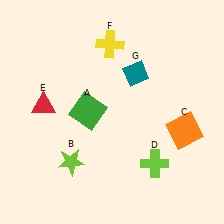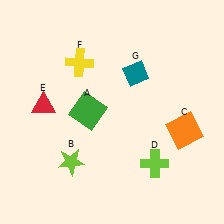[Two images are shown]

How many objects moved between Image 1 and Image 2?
1 object moved between the two images.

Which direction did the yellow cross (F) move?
The yellow cross (F) moved left.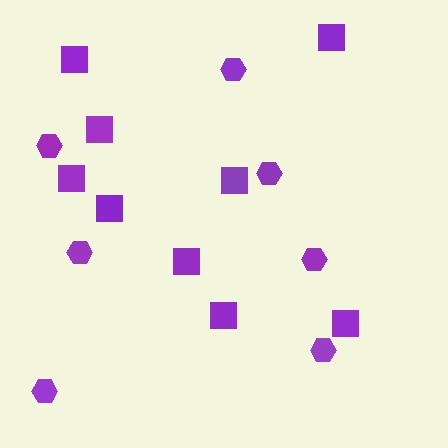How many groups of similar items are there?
There are 2 groups: one group of squares (9) and one group of hexagons (7).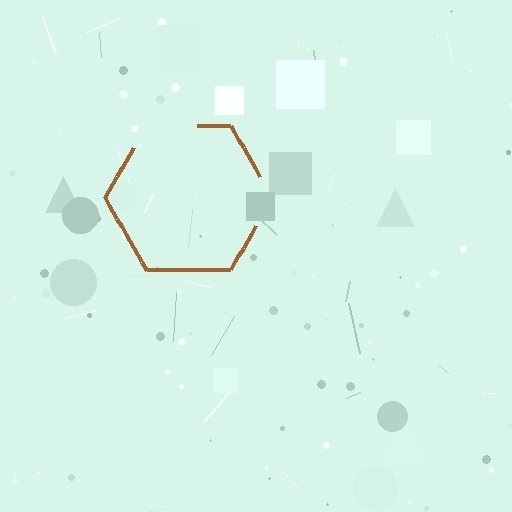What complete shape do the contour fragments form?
The contour fragments form a hexagon.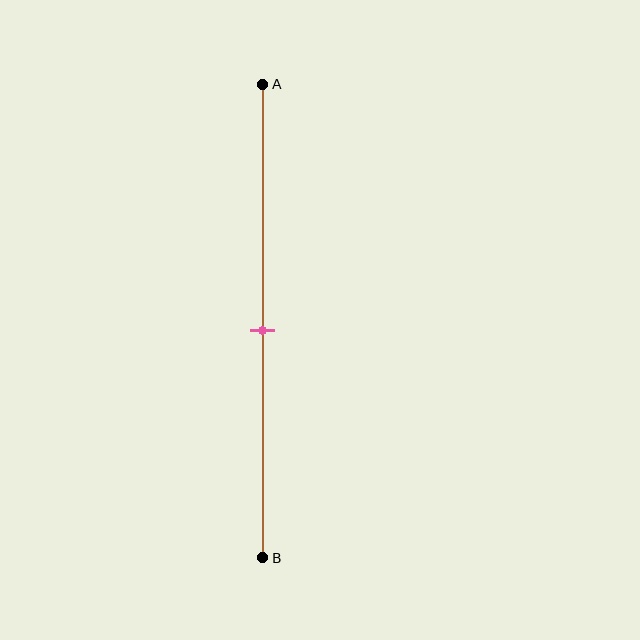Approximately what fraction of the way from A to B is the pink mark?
The pink mark is approximately 50% of the way from A to B.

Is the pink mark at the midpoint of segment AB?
Yes, the mark is approximately at the midpoint.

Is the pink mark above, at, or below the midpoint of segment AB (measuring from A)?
The pink mark is approximately at the midpoint of segment AB.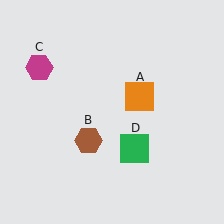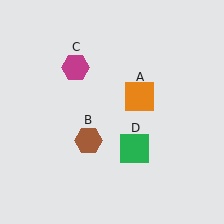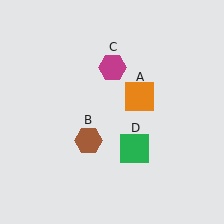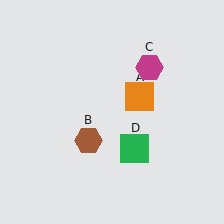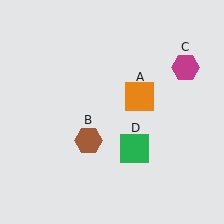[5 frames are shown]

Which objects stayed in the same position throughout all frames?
Orange square (object A) and brown hexagon (object B) and green square (object D) remained stationary.